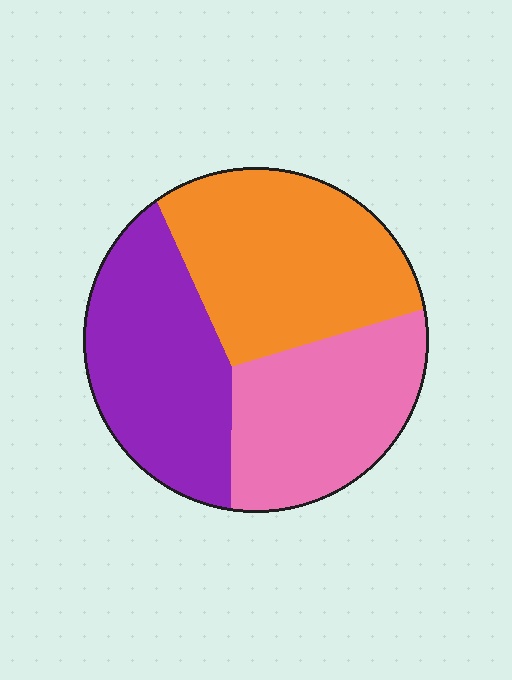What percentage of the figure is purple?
Purple covers roughly 35% of the figure.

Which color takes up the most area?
Orange, at roughly 35%.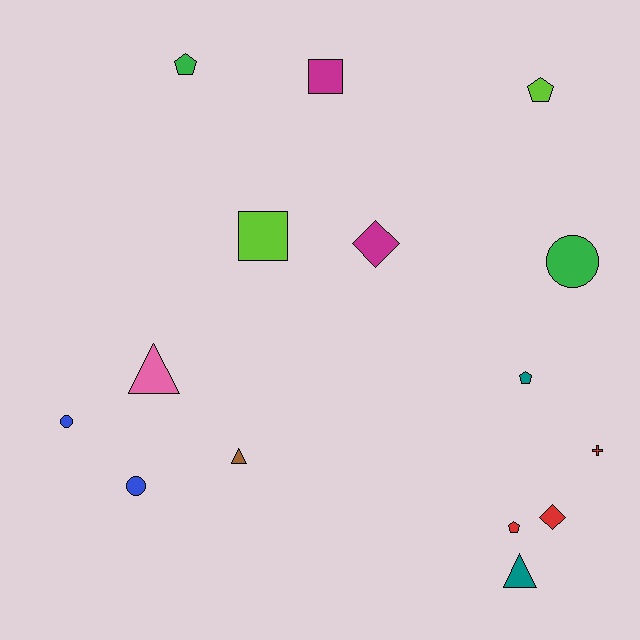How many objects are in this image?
There are 15 objects.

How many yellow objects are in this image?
There are no yellow objects.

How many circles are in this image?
There are 3 circles.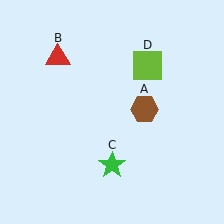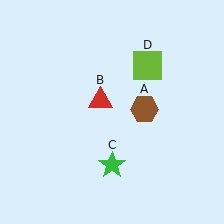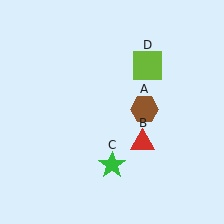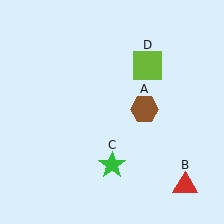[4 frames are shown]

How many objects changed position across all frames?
1 object changed position: red triangle (object B).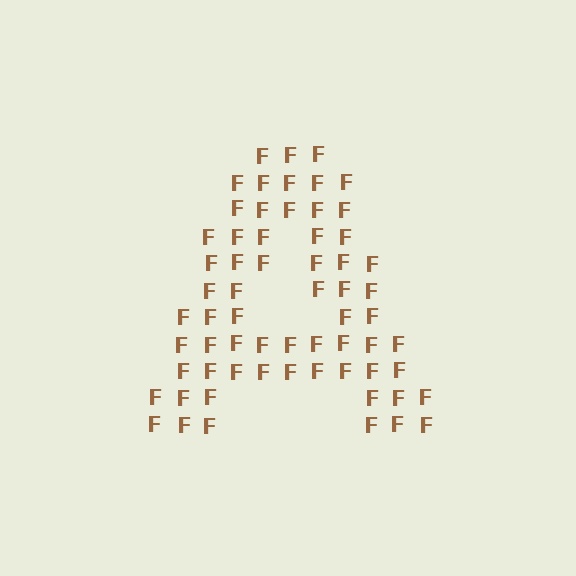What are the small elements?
The small elements are letter F's.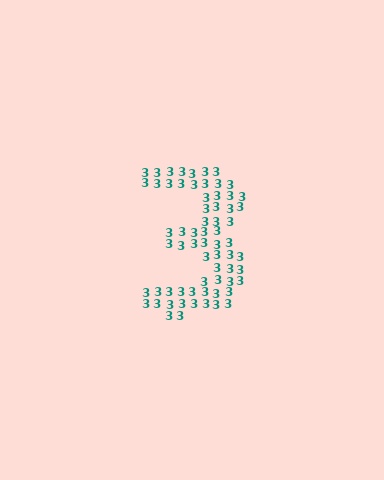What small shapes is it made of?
It is made of small digit 3's.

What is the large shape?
The large shape is the digit 3.